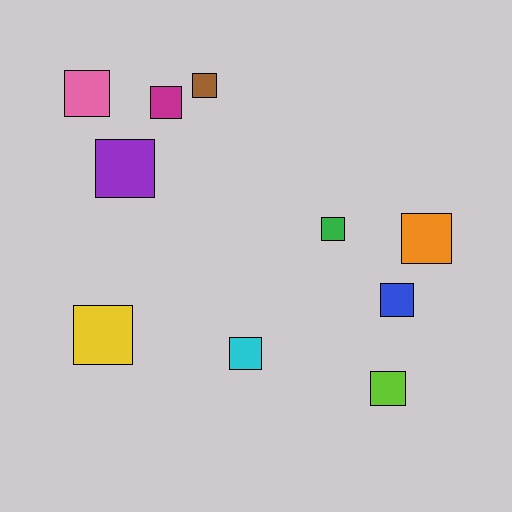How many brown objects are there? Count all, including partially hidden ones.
There is 1 brown object.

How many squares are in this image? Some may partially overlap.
There are 10 squares.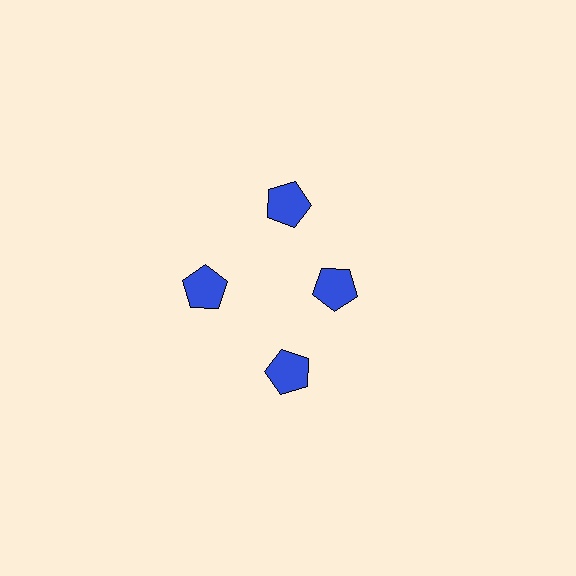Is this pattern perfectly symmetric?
No. The 4 blue pentagons are arranged in a ring, but one element near the 3 o'clock position is pulled inward toward the center, breaking the 4-fold rotational symmetry.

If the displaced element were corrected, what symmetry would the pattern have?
It would have 4-fold rotational symmetry — the pattern would map onto itself every 90 degrees.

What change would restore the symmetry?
The symmetry would be restored by moving it outward, back onto the ring so that all 4 pentagons sit at equal angles and equal distance from the center.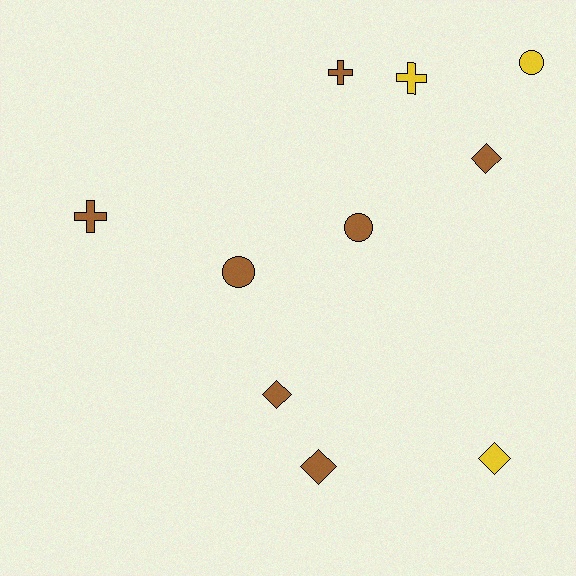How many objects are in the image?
There are 10 objects.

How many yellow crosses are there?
There is 1 yellow cross.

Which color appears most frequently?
Brown, with 7 objects.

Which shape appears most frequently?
Diamond, with 4 objects.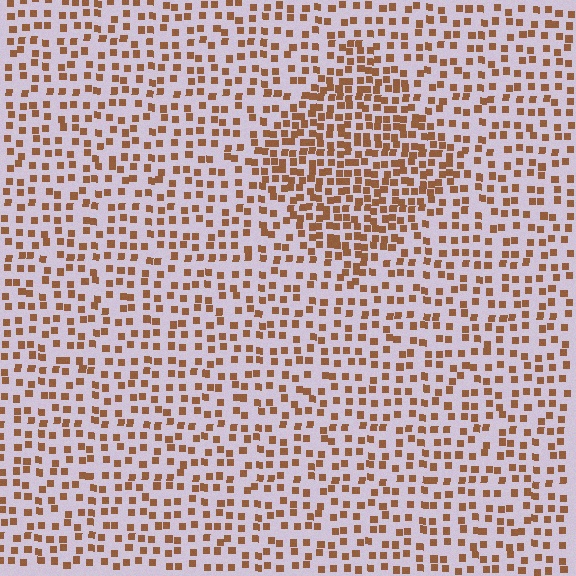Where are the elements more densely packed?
The elements are more densely packed inside the diamond boundary.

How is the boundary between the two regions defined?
The boundary is defined by a change in element density (approximately 1.9x ratio). All elements are the same color, size, and shape.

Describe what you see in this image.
The image contains small brown elements arranged at two different densities. A diamond-shaped region is visible where the elements are more densely packed than the surrounding area.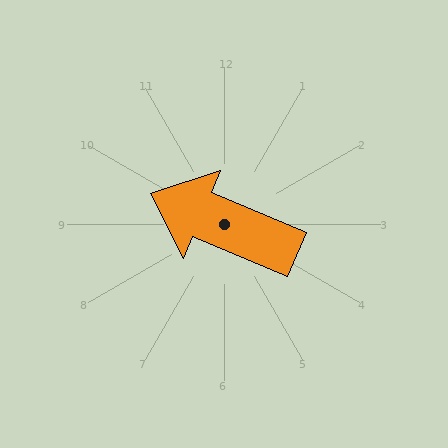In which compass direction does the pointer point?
Northwest.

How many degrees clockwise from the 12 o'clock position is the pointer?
Approximately 293 degrees.